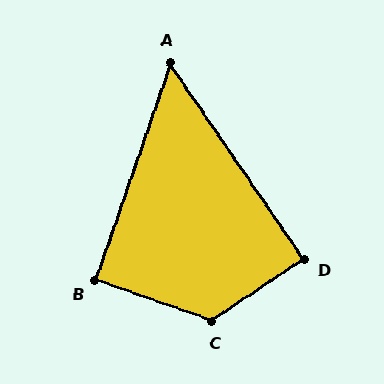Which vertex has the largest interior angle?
C, at approximately 127 degrees.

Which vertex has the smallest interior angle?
A, at approximately 53 degrees.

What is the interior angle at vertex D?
Approximately 90 degrees (approximately right).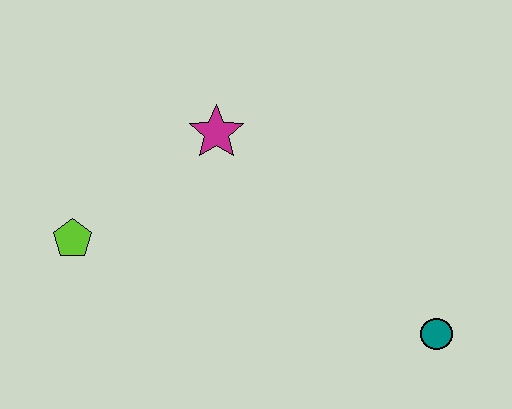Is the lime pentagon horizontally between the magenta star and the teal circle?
No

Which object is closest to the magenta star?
The lime pentagon is closest to the magenta star.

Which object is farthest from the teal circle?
The lime pentagon is farthest from the teal circle.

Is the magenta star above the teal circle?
Yes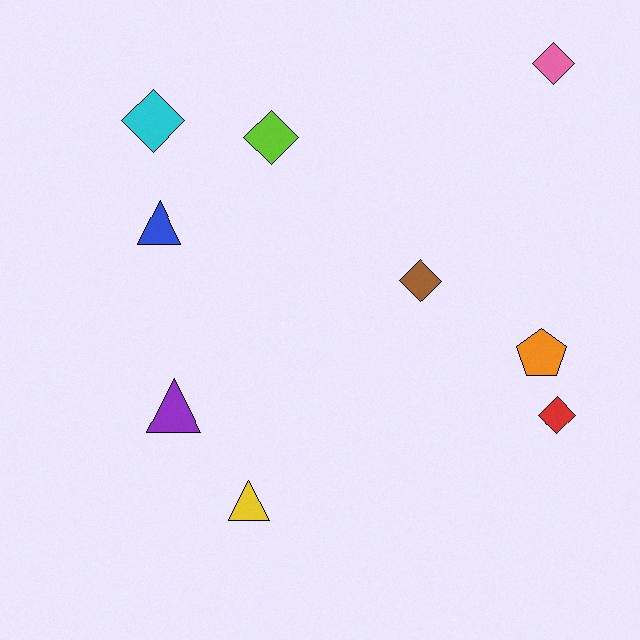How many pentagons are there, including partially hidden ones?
There is 1 pentagon.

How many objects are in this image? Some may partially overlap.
There are 9 objects.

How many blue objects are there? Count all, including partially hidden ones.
There is 1 blue object.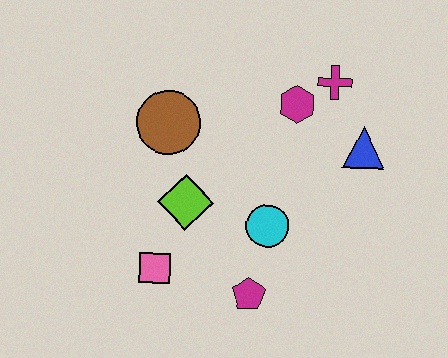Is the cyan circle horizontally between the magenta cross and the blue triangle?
No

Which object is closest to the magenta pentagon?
The cyan circle is closest to the magenta pentagon.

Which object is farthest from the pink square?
The magenta cross is farthest from the pink square.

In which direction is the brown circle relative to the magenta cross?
The brown circle is to the left of the magenta cross.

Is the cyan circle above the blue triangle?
No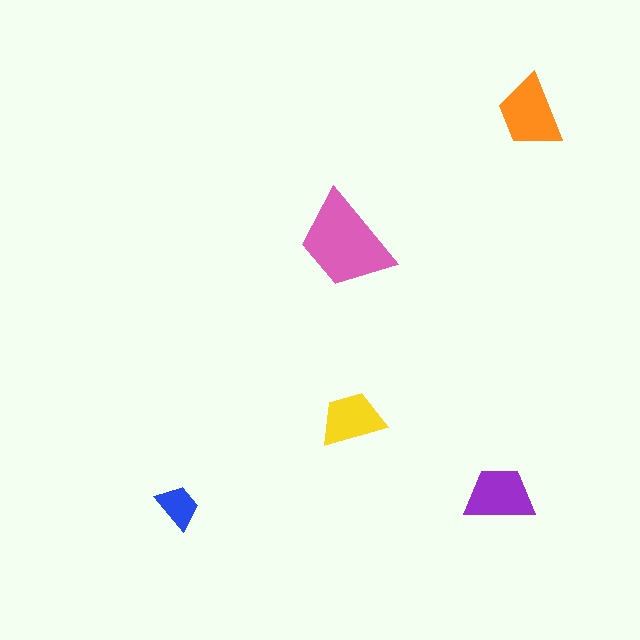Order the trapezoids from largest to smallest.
the pink one, the orange one, the purple one, the yellow one, the blue one.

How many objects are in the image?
There are 5 objects in the image.